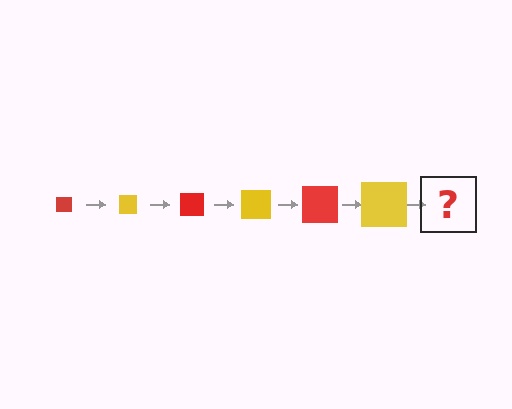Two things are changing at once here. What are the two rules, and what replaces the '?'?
The two rules are that the square grows larger each step and the color cycles through red and yellow. The '?' should be a red square, larger than the previous one.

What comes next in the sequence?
The next element should be a red square, larger than the previous one.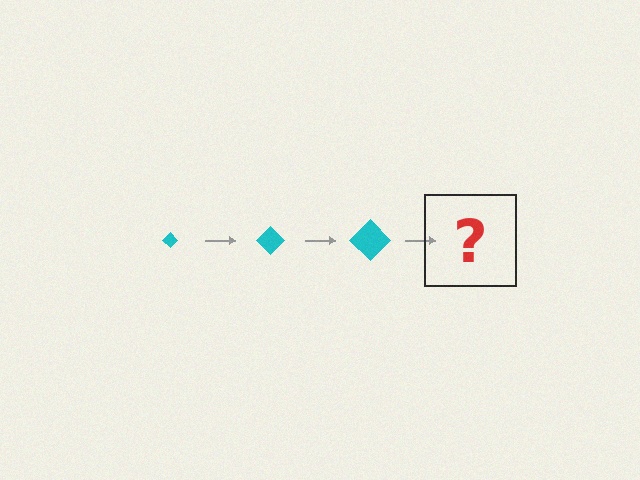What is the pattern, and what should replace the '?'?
The pattern is that the diamond gets progressively larger each step. The '?' should be a cyan diamond, larger than the previous one.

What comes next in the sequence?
The next element should be a cyan diamond, larger than the previous one.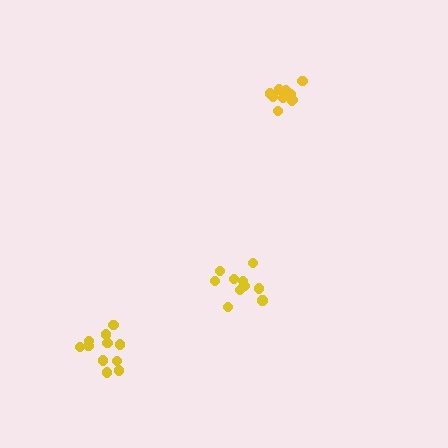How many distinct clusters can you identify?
There are 3 distinct clusters.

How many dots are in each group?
Group 1: 10 dots, Group 2: 10 dots, Group 3: 11 dots (31 total).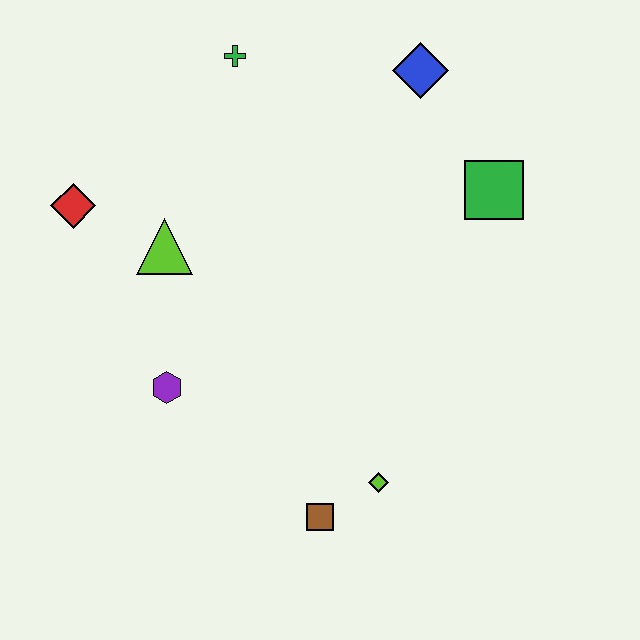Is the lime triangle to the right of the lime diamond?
No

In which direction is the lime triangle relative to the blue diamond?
The lime triangle is to the left of the blue diamond.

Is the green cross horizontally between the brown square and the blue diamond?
No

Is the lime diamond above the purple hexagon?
No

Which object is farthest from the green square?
The red diamond is farthest from the green square.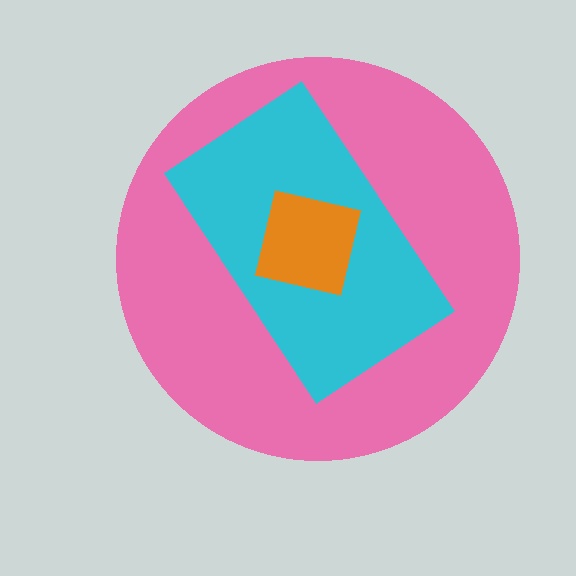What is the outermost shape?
The pink circle.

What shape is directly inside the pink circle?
The cyan rectangle.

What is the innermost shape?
The orange square.